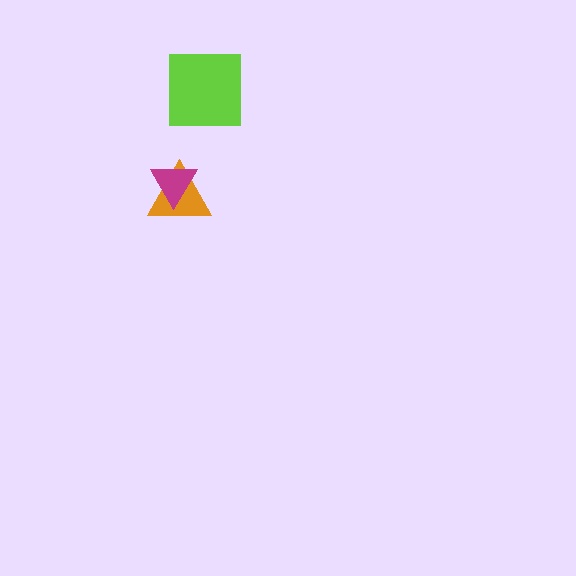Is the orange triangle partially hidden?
Yes, it is partially covered by another shape.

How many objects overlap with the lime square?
0 objects overlap with the lime square.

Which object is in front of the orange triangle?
The magenta triangle is in front of the orange triangle.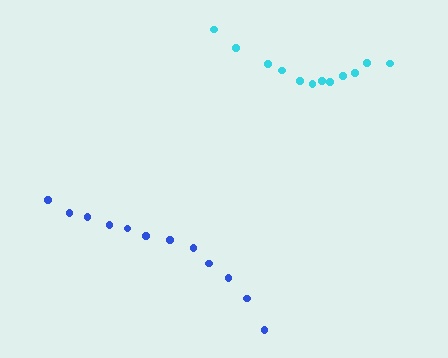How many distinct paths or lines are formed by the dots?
There are 2 distinct paths.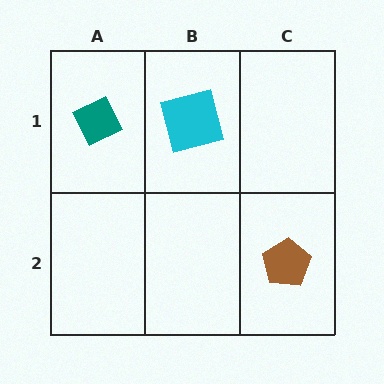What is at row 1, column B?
A cyan square.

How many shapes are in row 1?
2 shapes.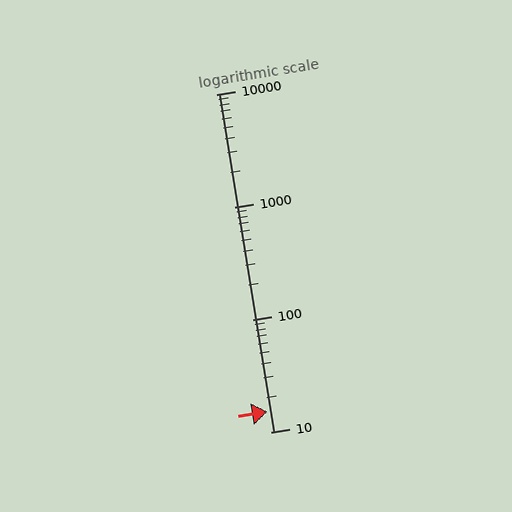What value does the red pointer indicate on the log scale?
The pointer indicates approximately 15.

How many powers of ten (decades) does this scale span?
The scale spans 3 decades, from 10 to 10000.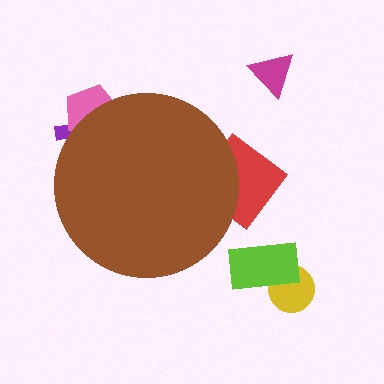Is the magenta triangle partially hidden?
No, the magenta triangle is fully visible.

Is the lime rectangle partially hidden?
No, the lime rectangle is fully visible.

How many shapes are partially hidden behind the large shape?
3 shapes are partially hidden.